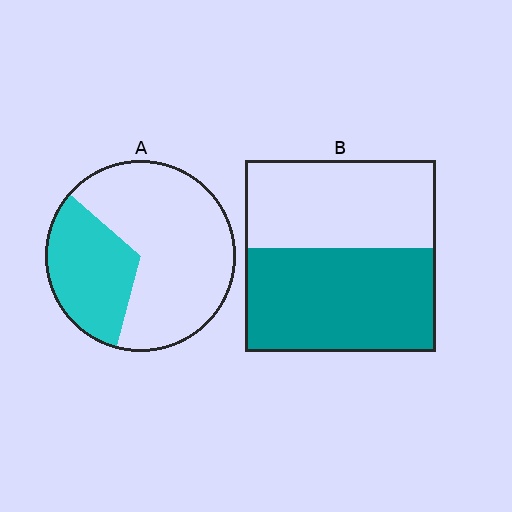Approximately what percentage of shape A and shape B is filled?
A is approximately 30% and B is approximately 55%.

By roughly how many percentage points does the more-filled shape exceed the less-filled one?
By roughly 20 percentage points (B over A).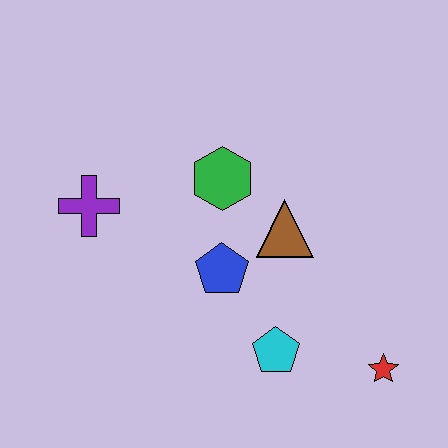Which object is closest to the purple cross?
The green hexagon is closest to the purple cross.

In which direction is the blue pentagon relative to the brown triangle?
The blue pentagon is to the left of the brown triangle.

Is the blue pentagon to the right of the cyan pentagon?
No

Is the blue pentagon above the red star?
Yes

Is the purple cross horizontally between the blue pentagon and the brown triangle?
No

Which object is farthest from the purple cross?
The red star is farthest from the purple cross.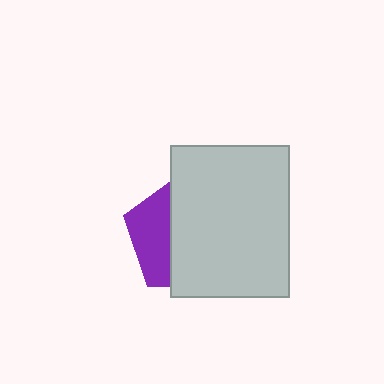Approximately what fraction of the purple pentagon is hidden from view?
Roughly 67% of the purple pentagon is hidden behind the light gray rectangle.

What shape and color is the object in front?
The object in front is a light gray rectangle.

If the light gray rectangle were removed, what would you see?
You would see the complete purple pentagon.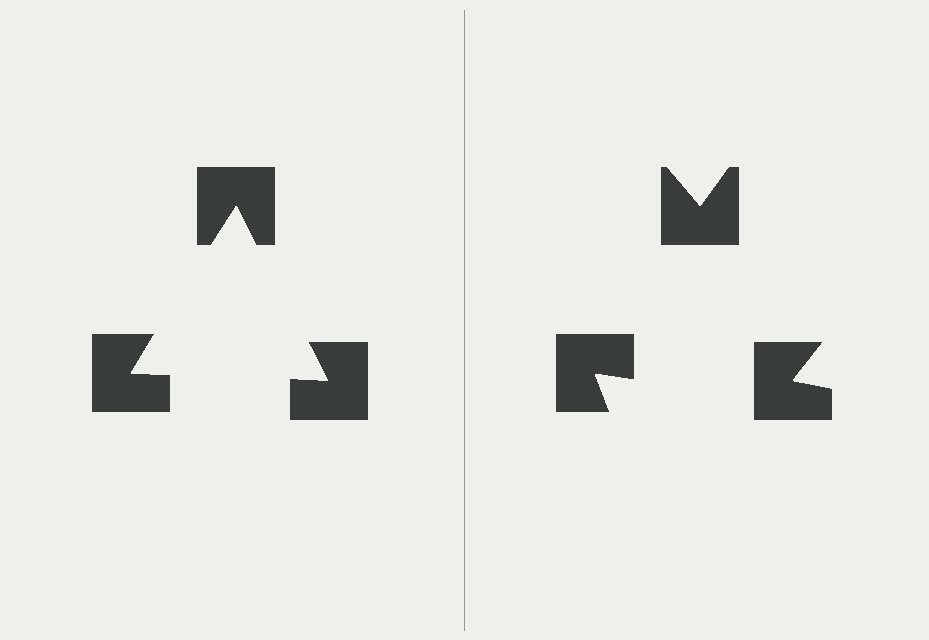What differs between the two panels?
The notched squares are positioned identically on both sides; only the wedge orientations differ. On the left they align to a triangle; on the right they are misaligned.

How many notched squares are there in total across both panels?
6 — 3 on each side.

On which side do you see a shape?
An illusory triangle appears on the left side. On the right side the wedge cuts are rotated, so no coherent shape forms.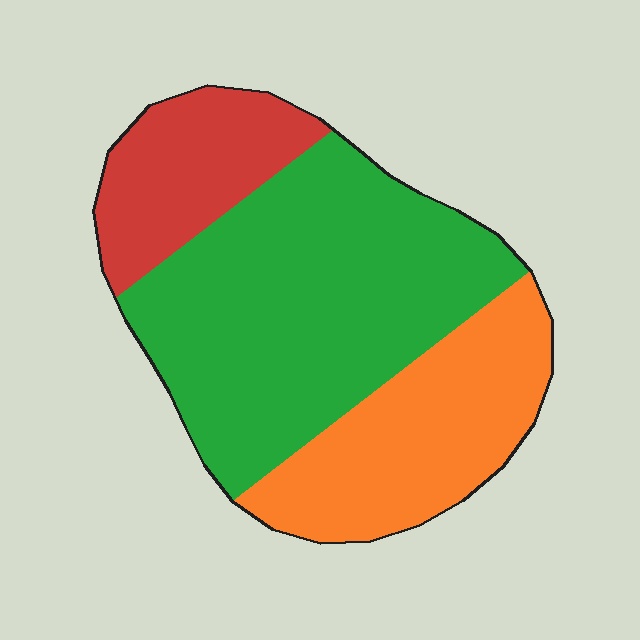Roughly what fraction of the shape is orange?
Orange takes up about one quarter (1/4) of the shape.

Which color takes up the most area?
Green, at roughly 55%.